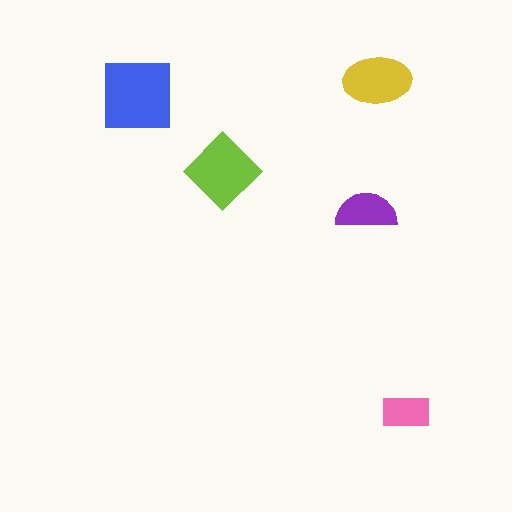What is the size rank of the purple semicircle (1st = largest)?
4th.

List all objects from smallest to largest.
The pink rectangle, the purple semicircle, the yellow ellipse, the lime diamond, the blue square.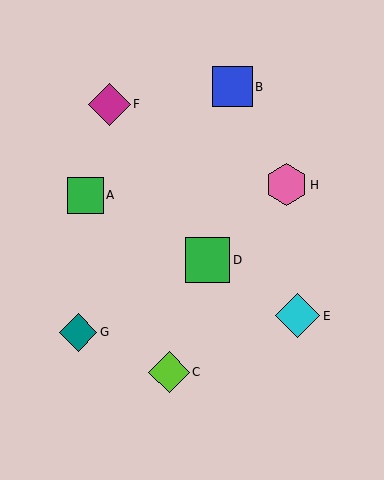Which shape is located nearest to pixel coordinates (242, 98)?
The blue square (labeled B) at (233, 87) is nearest to that location.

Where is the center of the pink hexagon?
The center of the pink hexagon is at (286, 185).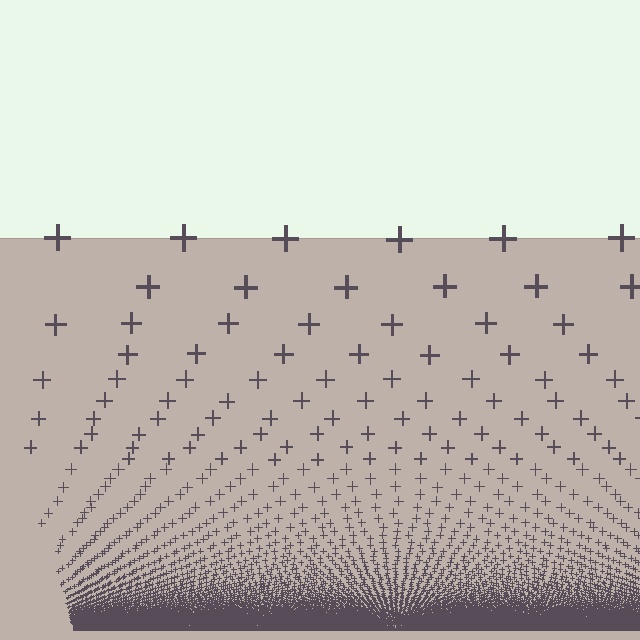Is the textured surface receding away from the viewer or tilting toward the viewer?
The surface appears to tilt toward the viewer. Texture elements get larger and sparser toward the top.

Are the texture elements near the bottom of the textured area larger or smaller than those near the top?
Smaller. The gradient is inverted — elements near the bottom are smaller and denser.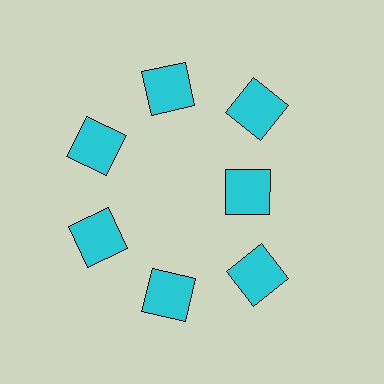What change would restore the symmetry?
The symmetry would be restored by moving it outward, back onto the ring so that all 7 squares sit at equal angles and equal distance from the center.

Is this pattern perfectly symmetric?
No. The 7 cyan squares are arranged in a ring, but one element near the 3 o'clock position is pulled inward toward the center, breaking the 7-fold rotational symmetry.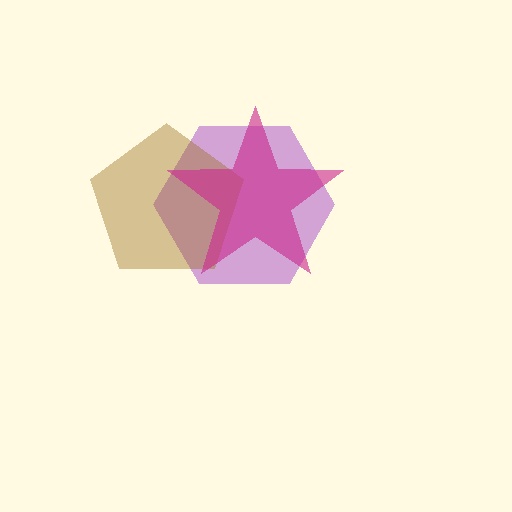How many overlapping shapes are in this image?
There are 3 overlapping shapes in the image.